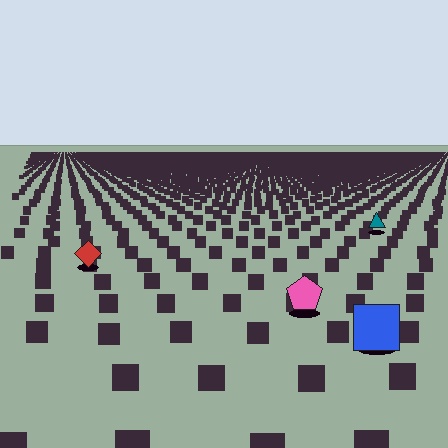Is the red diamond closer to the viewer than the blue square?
No. The blue square is closer — you can tell from the texture gradient: the ground texture is coarser near it.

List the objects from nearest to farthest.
From nearest to farthest: the blue square, the pink pentagon, the red diamond, the teal triangle.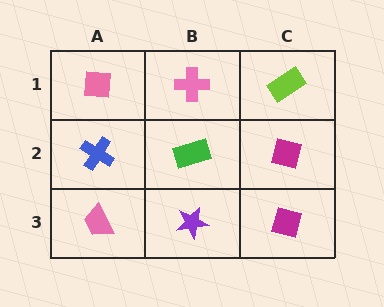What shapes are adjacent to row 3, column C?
A magenta square (row 2, column C), a purple star (row 3, column B).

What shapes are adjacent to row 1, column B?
A green rectangle (row 2, column B), a pink square (row 1, column A), a lime rectangle (row 1, column C).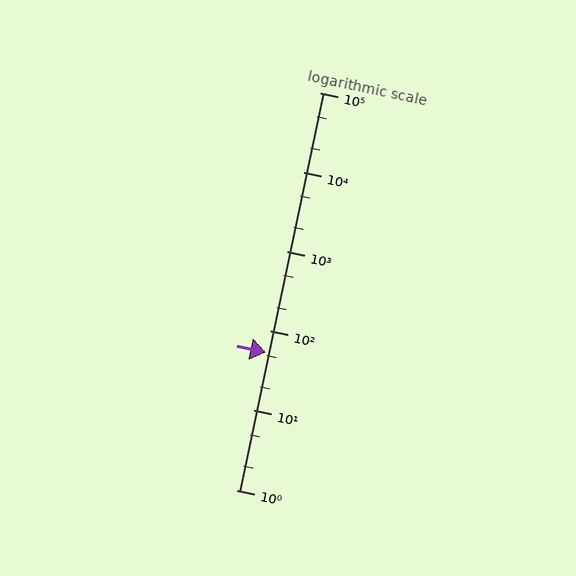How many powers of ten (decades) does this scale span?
The scale spans 5 decades, from 1 to 100000.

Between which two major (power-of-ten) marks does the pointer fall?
The pointer is between 10 and 100.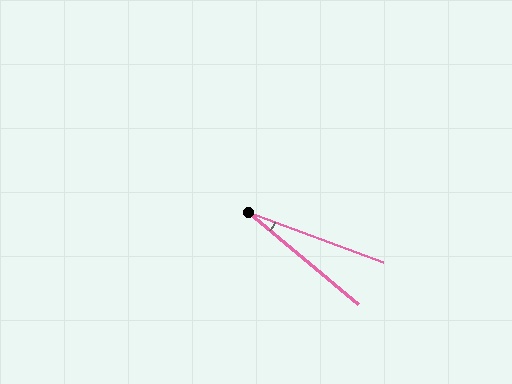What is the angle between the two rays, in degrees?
Approximately 19 degrees.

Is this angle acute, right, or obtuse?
It is acute.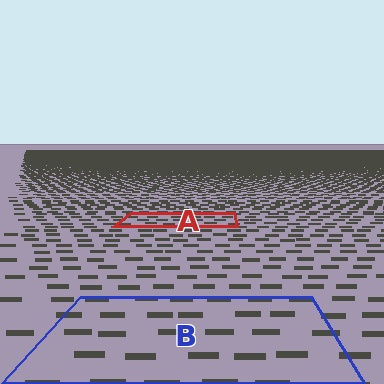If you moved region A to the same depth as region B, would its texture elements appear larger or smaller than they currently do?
They would appear larger. At a closer depth, the same texture elements are projected at a bigger on-screen size.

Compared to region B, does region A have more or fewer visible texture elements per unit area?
Region A has more texture elements per unit area — they are packed more densely because it is farther away.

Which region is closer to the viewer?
Region B is closer. The texture elements there are larger and more spread out.